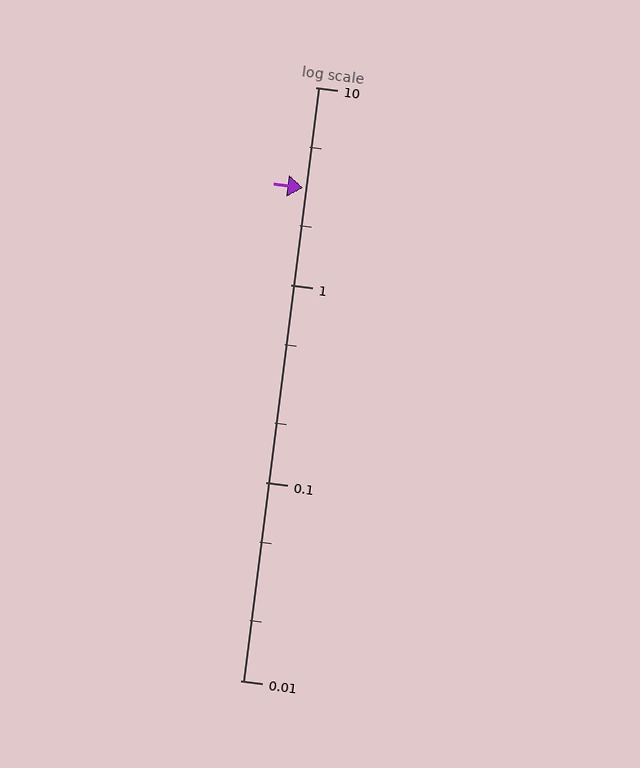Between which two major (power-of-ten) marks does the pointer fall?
The pointer is between 1 and 10.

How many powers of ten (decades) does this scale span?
The scale spans 3 decades, from 0.01 to 10.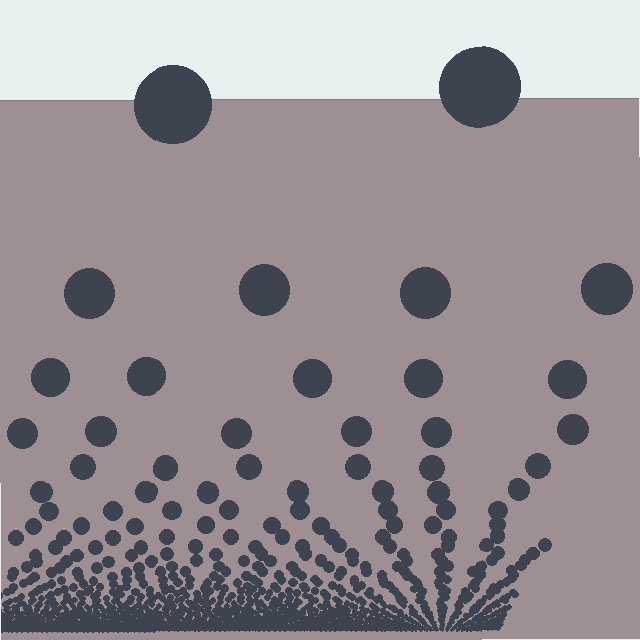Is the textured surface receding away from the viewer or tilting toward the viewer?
The surface appears to tilt toward the viewer. Texture elements get larger and sparser toward the top.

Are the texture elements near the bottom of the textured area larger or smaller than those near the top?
Smaller. The gradient is inverted — elements near the bottom are smaller and denser.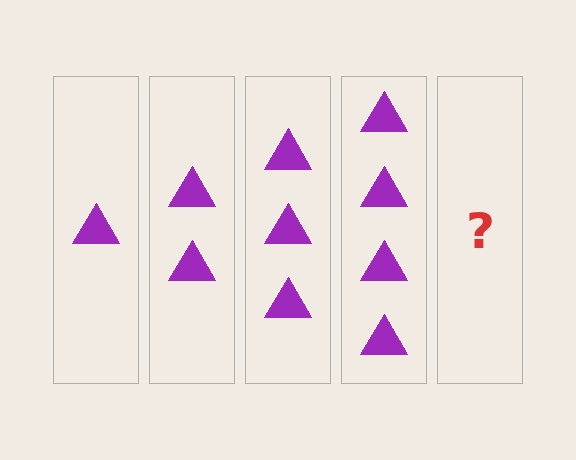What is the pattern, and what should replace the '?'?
The pattern is that each step adds one more triangle. The '?' should be 5 triangles.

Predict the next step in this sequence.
The next step is 5 triangles.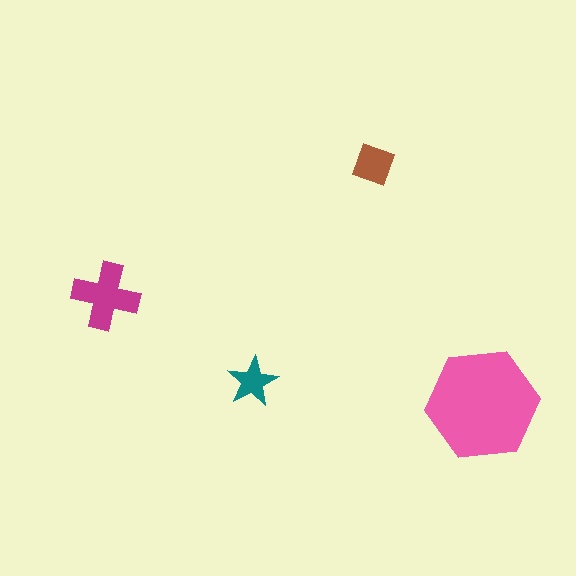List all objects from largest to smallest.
The pink hexagon, the magenta cross, the brown square, the teal star.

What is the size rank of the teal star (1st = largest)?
4th.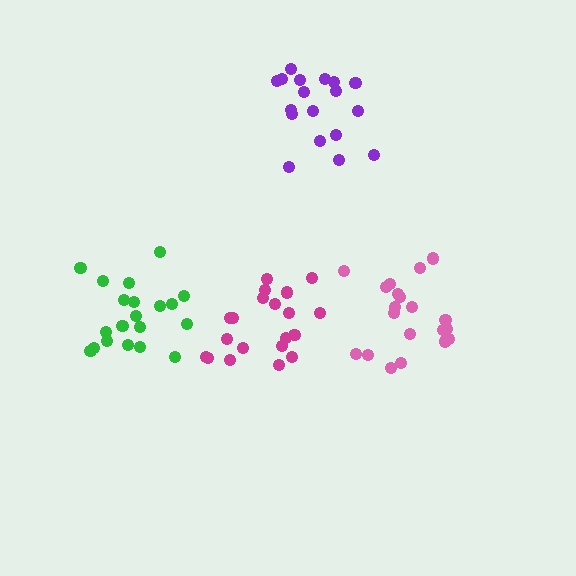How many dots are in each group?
Group 1: 20 dots, Group 2: 21 dots, Group 3: 18 dots, Group 4: 21 dots (80 total).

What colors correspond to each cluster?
The clusters are colored: magenta, green, purple, pink.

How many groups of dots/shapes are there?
There are 4 groups.